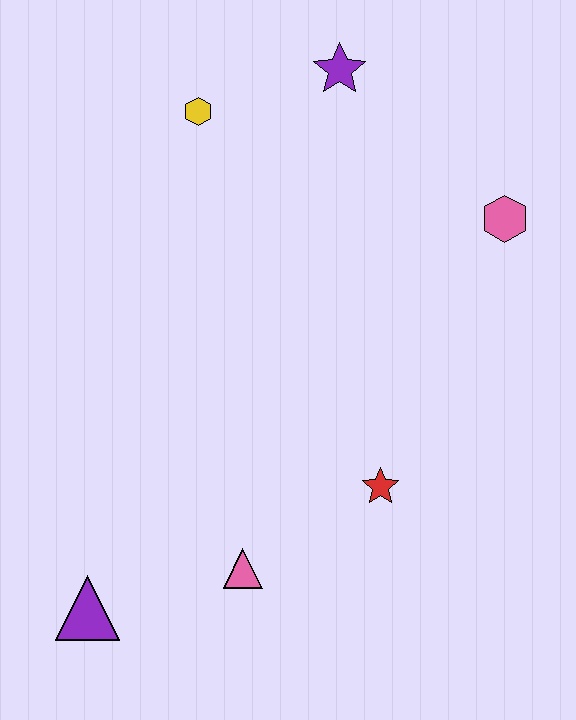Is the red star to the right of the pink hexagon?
No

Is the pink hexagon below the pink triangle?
No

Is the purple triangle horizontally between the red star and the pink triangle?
No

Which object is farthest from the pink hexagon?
The purple triangle is farthest from the pink hexagon.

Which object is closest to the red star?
The pink triangle is closest to the red star.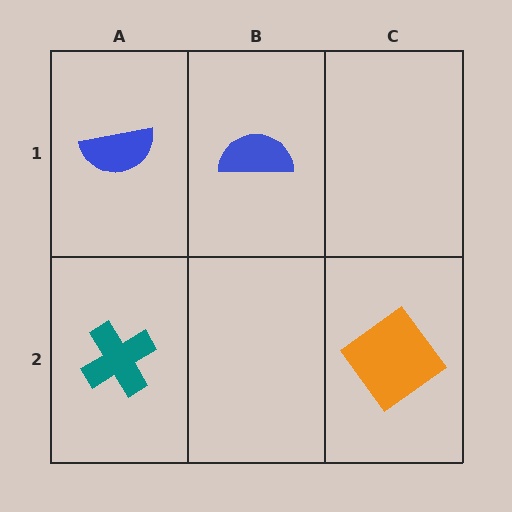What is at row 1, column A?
A blue semicircle.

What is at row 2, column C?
An orange diamond.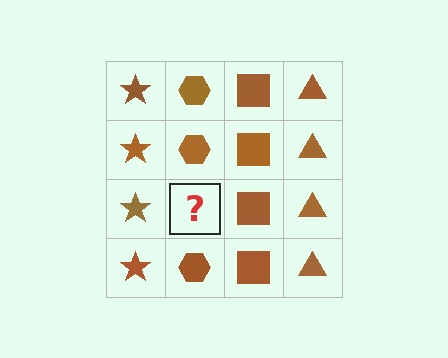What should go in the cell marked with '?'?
The missing cell should contain a brown hexagon.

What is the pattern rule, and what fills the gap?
The rule is that each column has a consistent shape. The gap should be filled with a brown hexagon.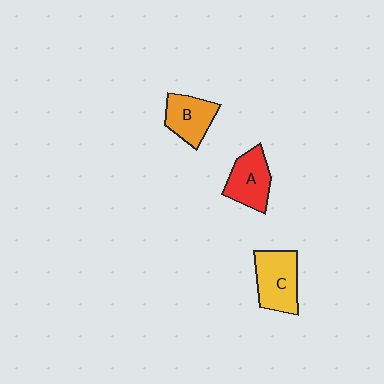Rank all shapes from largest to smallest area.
From largest to smallest: C (yellow), A (red), B (orange).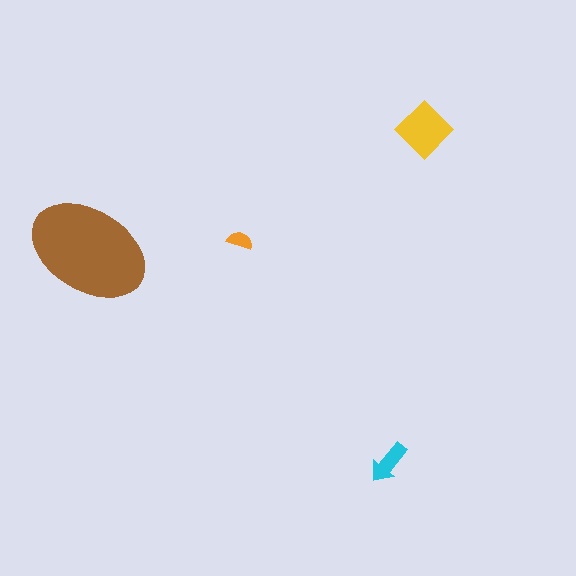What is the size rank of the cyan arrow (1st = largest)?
3rd.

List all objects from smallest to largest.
The orange semicircle, the cyan arrow, the yellow diamond, the brown ellipse.